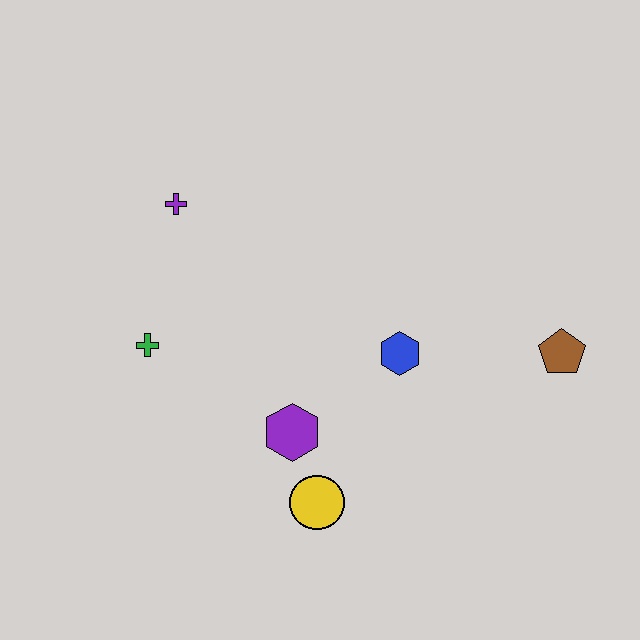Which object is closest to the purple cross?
The green cross is closest to the purple cross.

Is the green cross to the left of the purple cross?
Yes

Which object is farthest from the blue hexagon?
The purple cross is farthest from the blue hexagon.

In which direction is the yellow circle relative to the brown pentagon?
The yellow circle is to the left of the brown pentagon.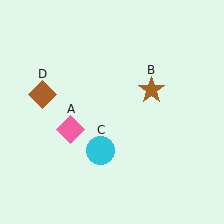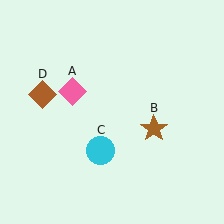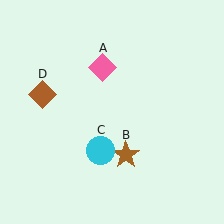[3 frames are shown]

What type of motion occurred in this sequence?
The pink diamond (object A), brown star (object B) rotated clockwise around the center of the scene.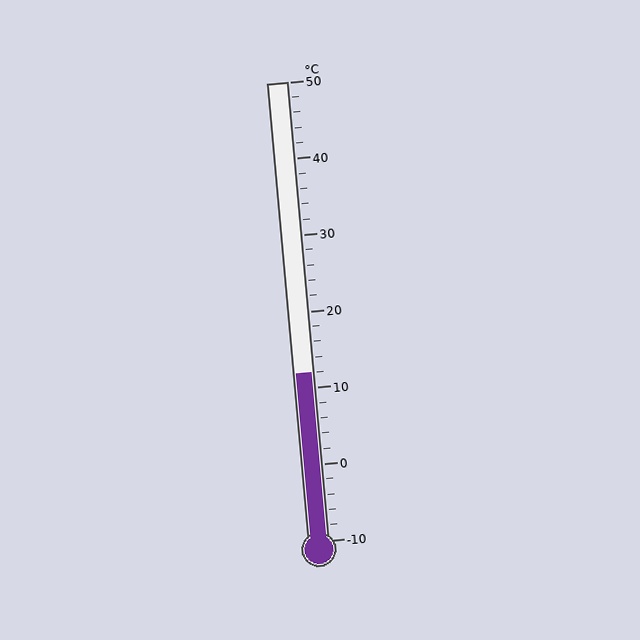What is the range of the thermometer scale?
The thermometer scale ranges from -10°C to 50°C.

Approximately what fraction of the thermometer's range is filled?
The thermometer is filled to approximately 35% of its range.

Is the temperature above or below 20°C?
The temperature is below 20°C.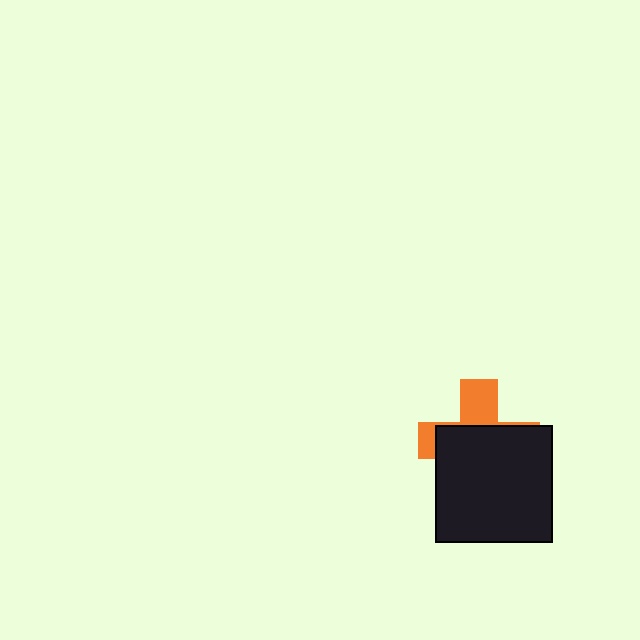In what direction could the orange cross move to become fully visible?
The orange cross could move up. That would shift it out from behind the black rectangle entirely.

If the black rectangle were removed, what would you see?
You would see the complete orange cross.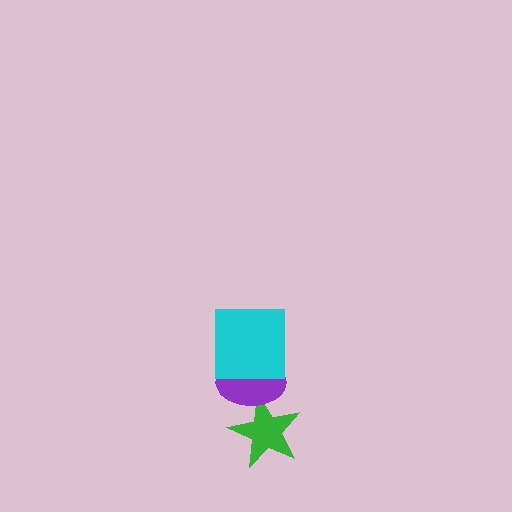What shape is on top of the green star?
The purple ellipse is on top of the green star.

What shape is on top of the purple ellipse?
The cyan square is on top of the purple ellipse.